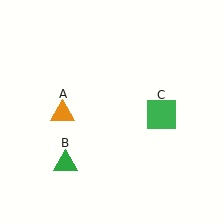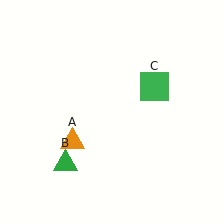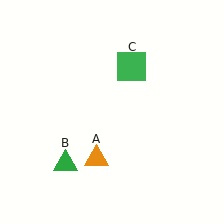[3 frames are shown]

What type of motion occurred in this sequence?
The orange triangle (object A), green square (object C) rotated counterclockwise around the center of the scene.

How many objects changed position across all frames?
2 objects changed position: orange triangle (object A), green square (object C).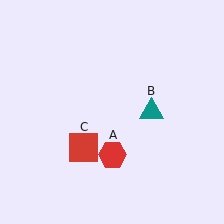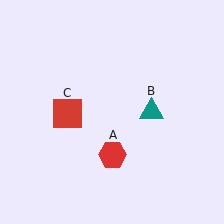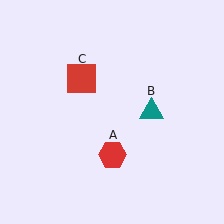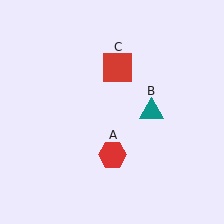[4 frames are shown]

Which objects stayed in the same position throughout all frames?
Red hexagon (object A) and teal triangle (object B) remained stationary.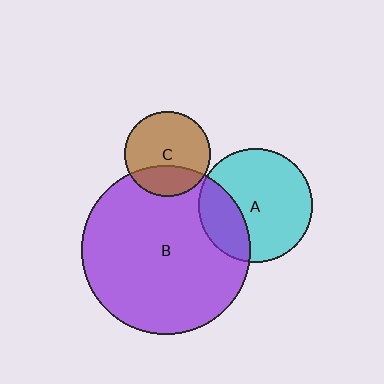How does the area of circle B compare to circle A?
Approximately 2.2 times.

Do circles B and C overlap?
Yes.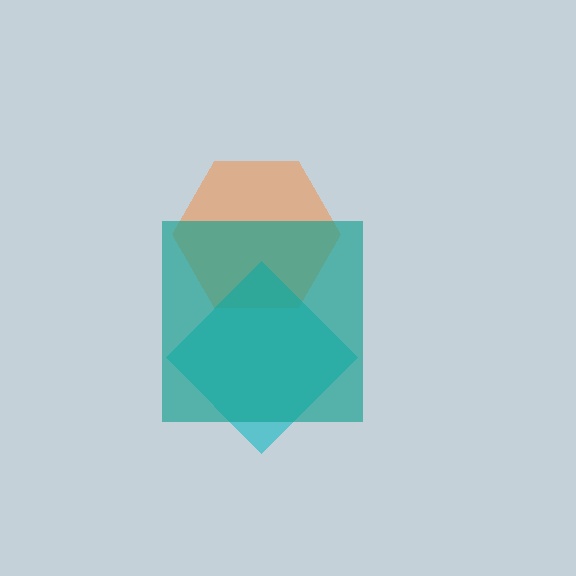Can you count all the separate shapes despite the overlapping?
Yes, there are 3 separate shapes.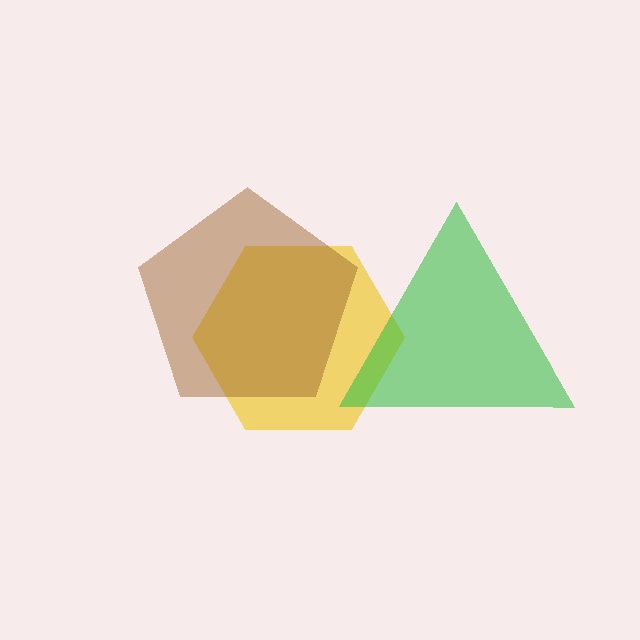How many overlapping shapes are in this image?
There are 3 overlapping shapes in the image.